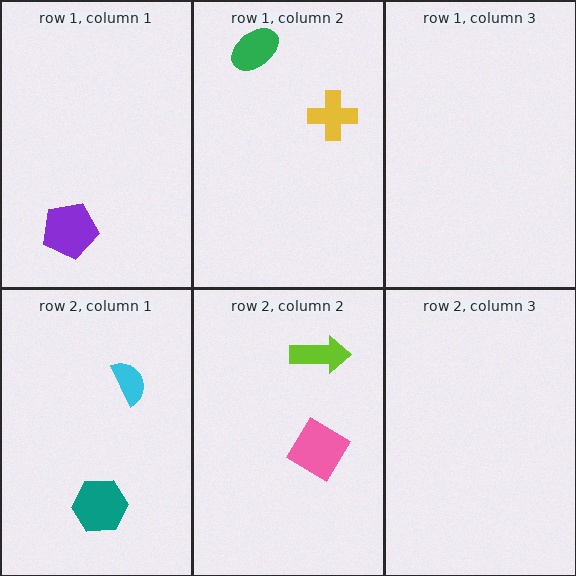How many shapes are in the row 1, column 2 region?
2.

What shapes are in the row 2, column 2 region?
The lime arrow, the pink diamond.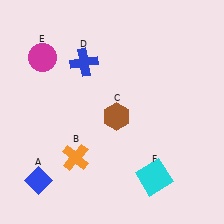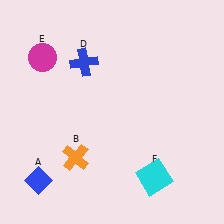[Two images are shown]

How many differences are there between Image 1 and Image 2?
There is 1 difference between the two images.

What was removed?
The brown hexagon (C) was removed in Image 2.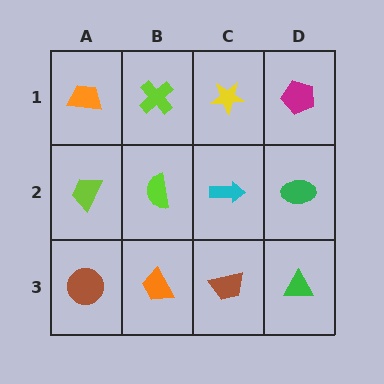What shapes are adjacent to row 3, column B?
A lime semicircle (row 2, column B), a brown circle (row 3, column A), a brown trapezoid (row 3, column C).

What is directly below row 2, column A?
A brown circle.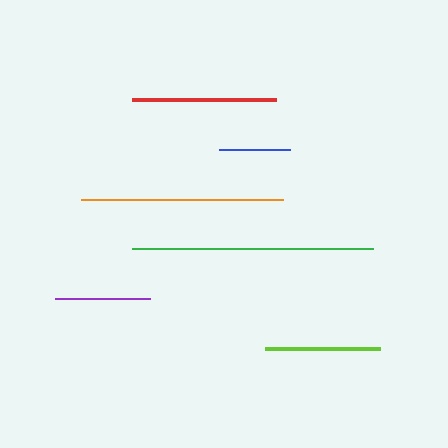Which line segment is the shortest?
The blue line is the shortest at approximately 71 pixels.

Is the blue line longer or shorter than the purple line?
The purple line is longer than the blue line.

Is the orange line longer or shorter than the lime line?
The orange line is longer than the lime line.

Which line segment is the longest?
The green line is the longest at approximately 241 pixels.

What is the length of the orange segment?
The orange segment is approximately 202 pixels long.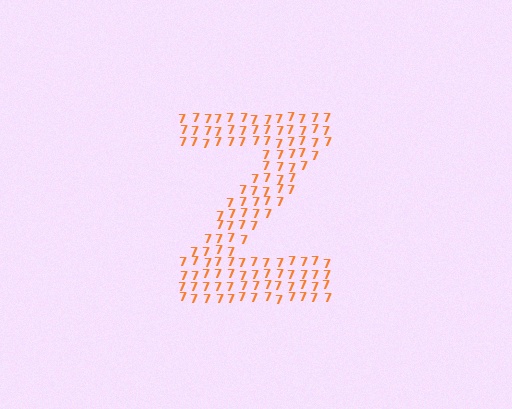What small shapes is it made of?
It is made of small digit 7's.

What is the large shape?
The large shape is the letter Z.